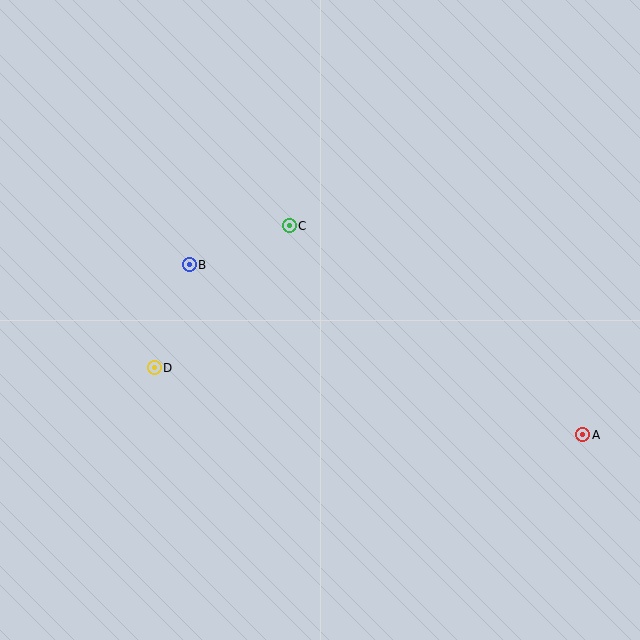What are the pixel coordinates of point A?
Point A is at (583, 435).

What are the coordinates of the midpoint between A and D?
The midpoint between A and D is at (368, 401).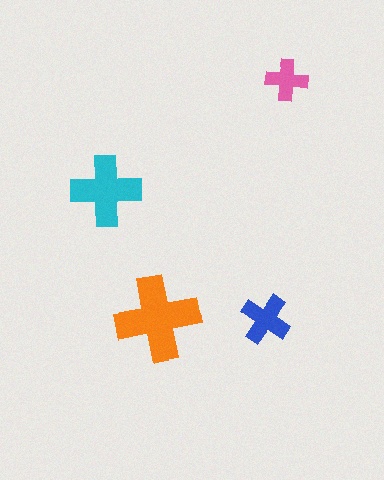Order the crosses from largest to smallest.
the orange one, the cyan one, the blue one, the pink one.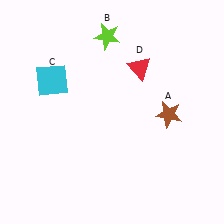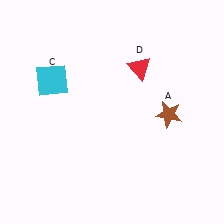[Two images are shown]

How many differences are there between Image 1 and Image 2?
There is 1 difference between the two images.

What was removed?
The lime star (B) was removed in Image 2.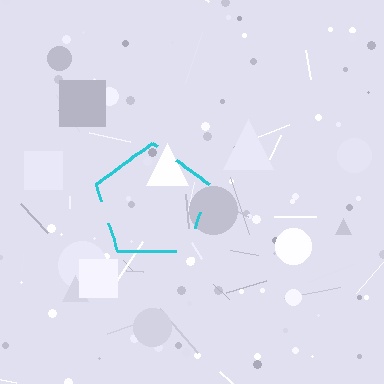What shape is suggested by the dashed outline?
The dashed outline suggests a pentagon.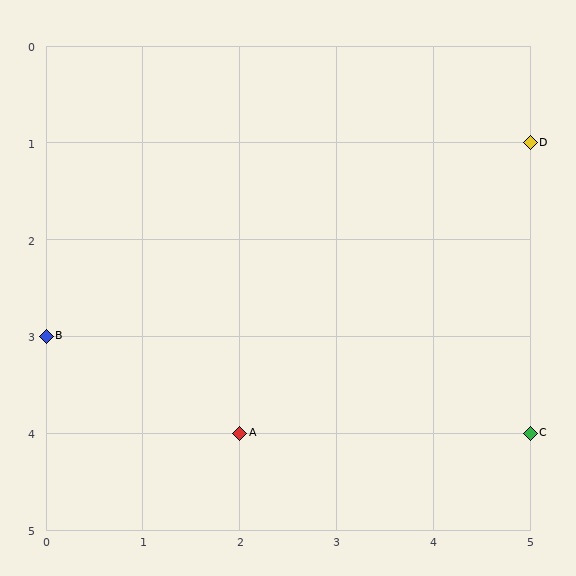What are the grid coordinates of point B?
Point B is at grid coordinates (0, 3).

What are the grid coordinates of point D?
Point D is at grid coordinates (5, 1).